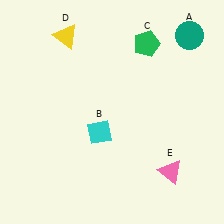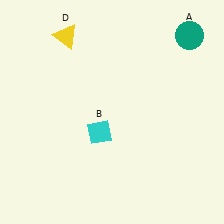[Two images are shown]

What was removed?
The green pentagon (C), the pink triangle (E) were removed in Image 2.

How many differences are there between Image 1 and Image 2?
There are 2 differences between the two images.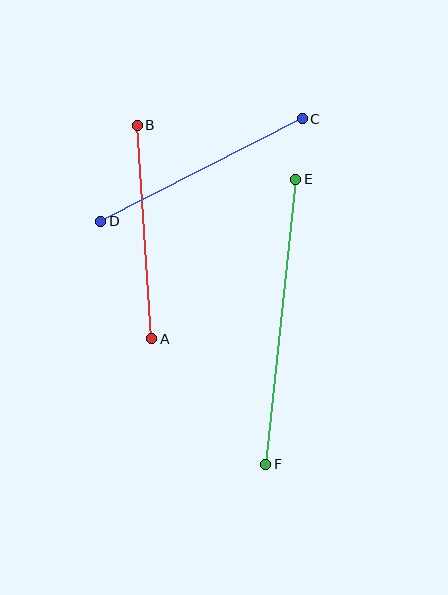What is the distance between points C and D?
The distance is approximately 226 pixels.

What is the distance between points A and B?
The distance is approximately 214 pixels.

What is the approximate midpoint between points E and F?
The midpoint is at approximately (281, 322) pixels.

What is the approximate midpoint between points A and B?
The midpoint is at approximately (144, 232) pixels.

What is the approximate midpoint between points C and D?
The midpoint is at approximately (202, 170) pixels.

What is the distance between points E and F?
The distance is approximately 286 pixels.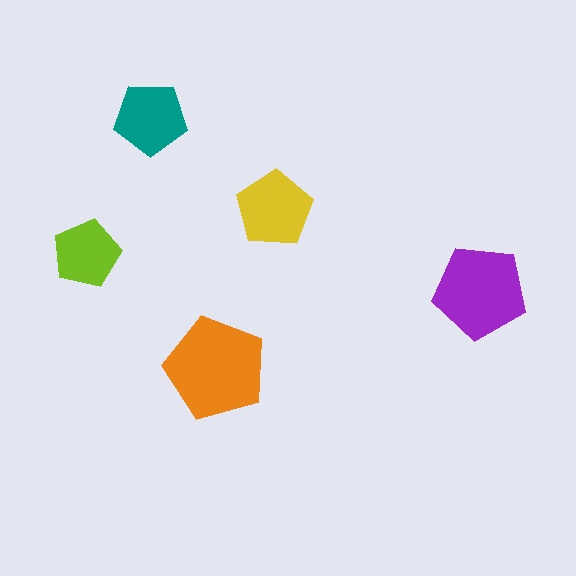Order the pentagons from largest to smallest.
the orange one, the purple one, the yellow one, the teal one, the lime one.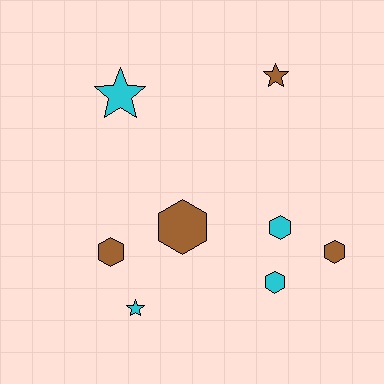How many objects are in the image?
There are 8 objects.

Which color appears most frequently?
Brown, with 4 objects.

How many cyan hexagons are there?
There are 2 cyan hexagons.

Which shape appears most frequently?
Hexagon, with 5 objects.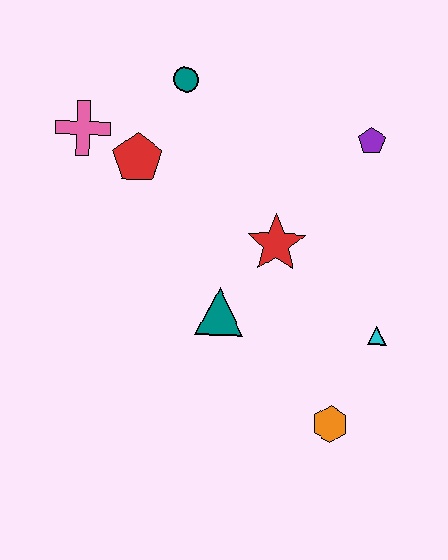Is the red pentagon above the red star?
Yes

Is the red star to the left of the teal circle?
No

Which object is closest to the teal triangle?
The red star is closest to the teal triangle.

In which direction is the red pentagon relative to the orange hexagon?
The red pentagon is above the orange hexagon.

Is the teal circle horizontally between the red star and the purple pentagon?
No